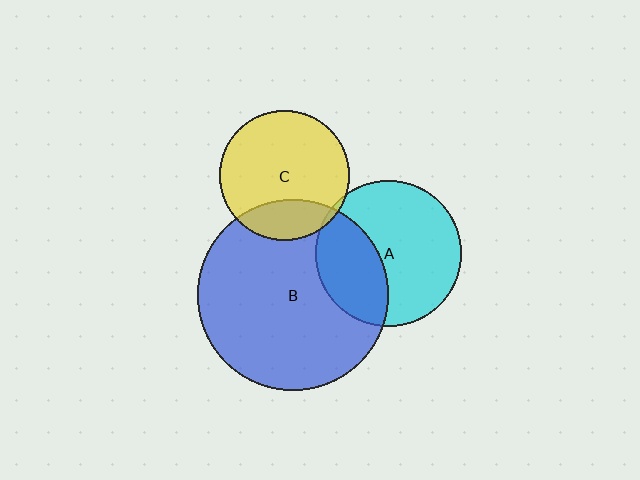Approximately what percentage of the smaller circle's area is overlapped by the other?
Approximately 5%.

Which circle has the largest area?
Circle B (blue).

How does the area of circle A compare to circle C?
Approximately 1.3 times.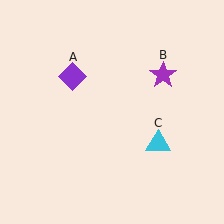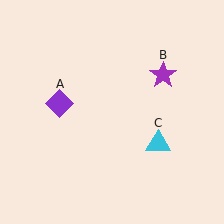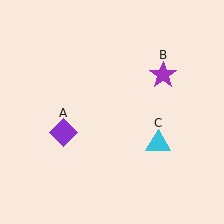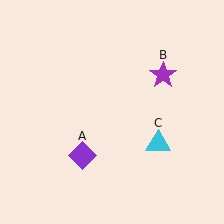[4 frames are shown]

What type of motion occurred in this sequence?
The purple diamond (object A) rotated counterclockwise around the center of the scene.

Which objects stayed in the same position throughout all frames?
Purple star (object B) and cyan triangle (object C) remained stationary.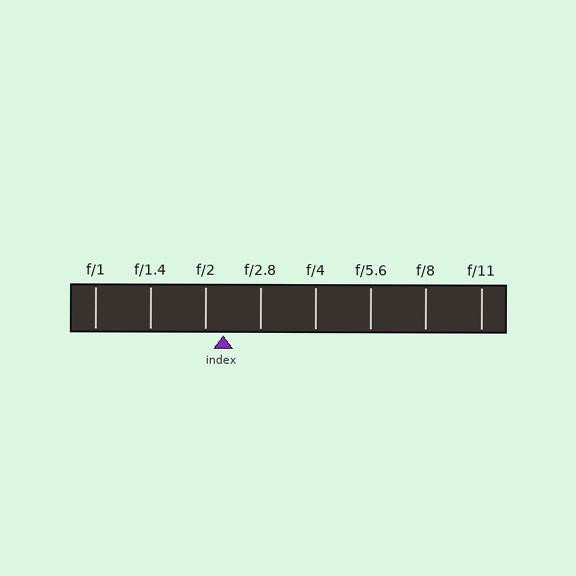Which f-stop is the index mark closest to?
The index mark is closest to f/2.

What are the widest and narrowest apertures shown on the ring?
The widest aperture shown is f/1 and the narrowest is f/11.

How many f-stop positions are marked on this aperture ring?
There are 8 f-stop positions marked.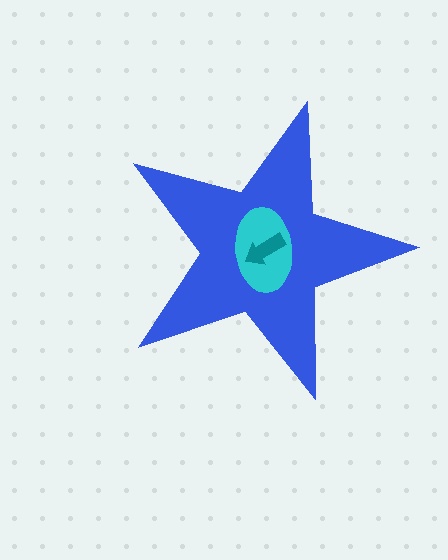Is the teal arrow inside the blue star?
Yes.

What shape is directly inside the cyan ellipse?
The teal arrow.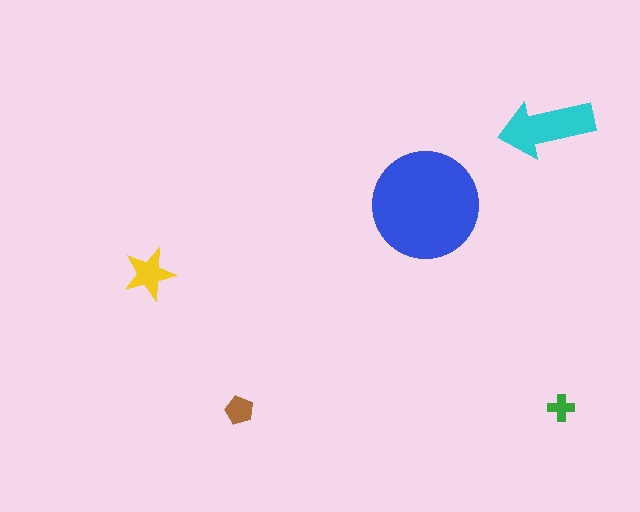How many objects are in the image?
There are 5 objects in the image.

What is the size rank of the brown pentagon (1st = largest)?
4th.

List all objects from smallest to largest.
The green cross, the brown pentagon, the yellow star, the cyan arrow, the blue circle.